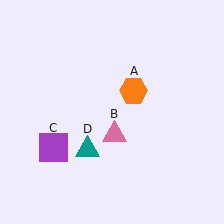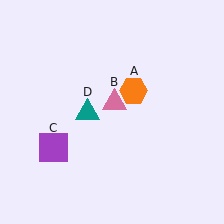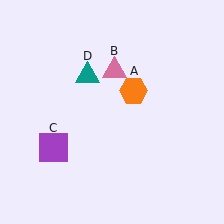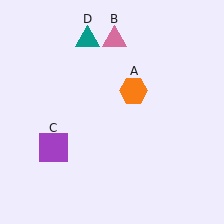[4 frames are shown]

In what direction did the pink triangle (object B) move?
The pink triangle (object B) moved up.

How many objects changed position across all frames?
2 objects changed position: pink triangle (object B), teal triangle (object D).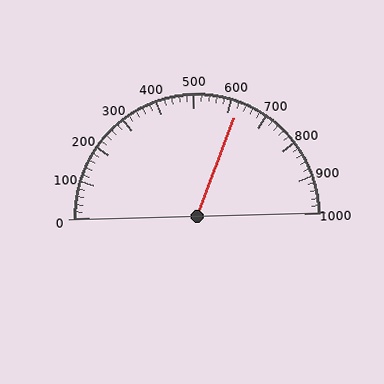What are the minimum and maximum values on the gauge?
The gauge ranges from 0 to 1000.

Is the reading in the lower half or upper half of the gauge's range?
The reading is in the upper half of the range (0 to 1000).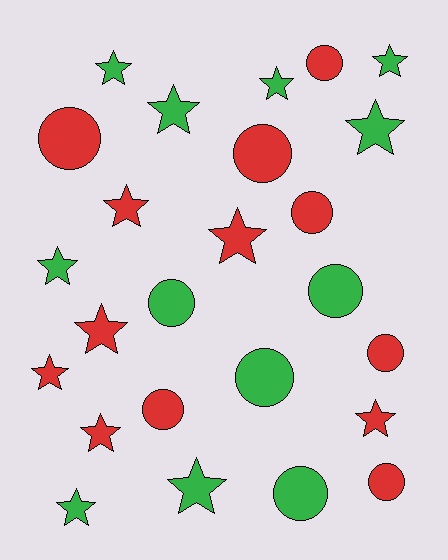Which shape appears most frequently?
Star, with 14 objects.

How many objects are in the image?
There are 25 objects.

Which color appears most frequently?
Red, with 13 objects.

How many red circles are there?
There are 7 red circles.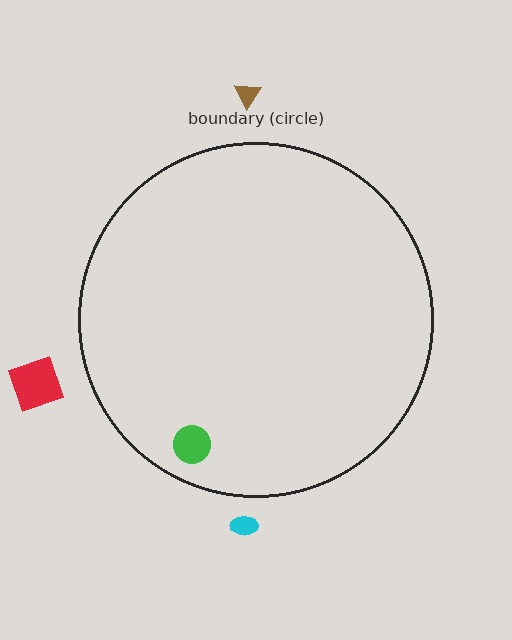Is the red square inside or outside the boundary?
Outside.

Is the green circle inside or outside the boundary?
Inside.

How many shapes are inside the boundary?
1 inside, 3 outside.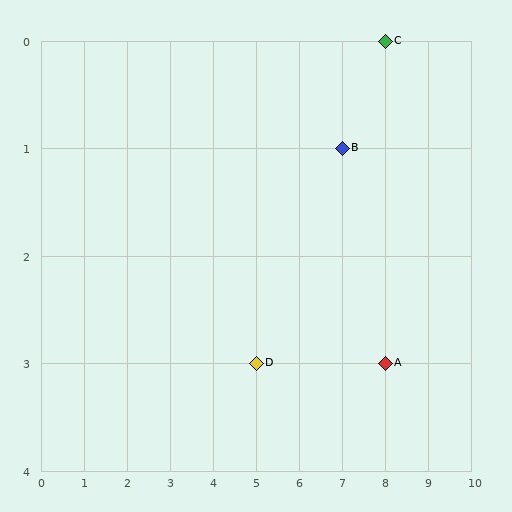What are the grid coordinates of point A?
Point A is at grid coordinates (8, 3).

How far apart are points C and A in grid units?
Points C and A are 3 rows apart.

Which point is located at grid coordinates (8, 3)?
Point A is at (8, 3).